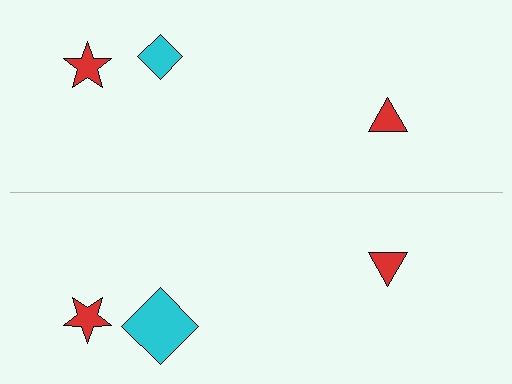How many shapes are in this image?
There are 6 shapes in this image.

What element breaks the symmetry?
The cyan diamond on the bottom side has a different size than its mirror counterpart.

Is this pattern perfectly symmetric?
No, the pattern is not perfectly symmetric. The cyan diamond on the bottom side has a different size than its mirror counterpart.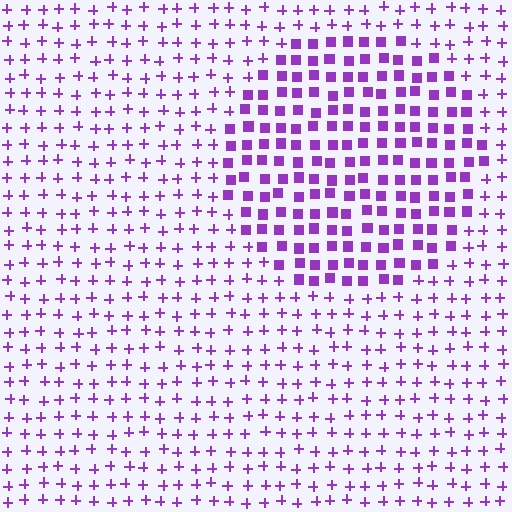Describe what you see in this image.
The image is filled with small purple elements arranged in a uniform grid. A circle-shaped region contains squares, while the surrounding area contains plus signs. The boundary is defined purely by the change in element shape.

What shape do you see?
I see a circle.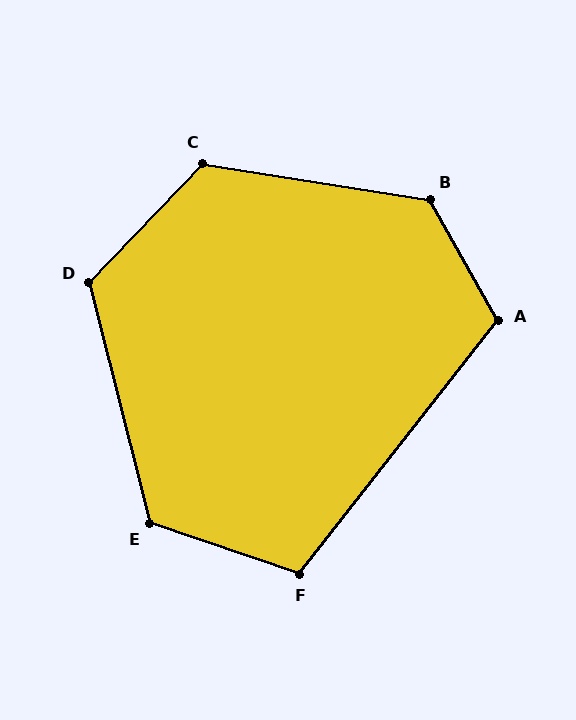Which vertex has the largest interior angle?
B, at approximately 128 degrees.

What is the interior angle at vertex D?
Approximately 122 degrees (obtuse).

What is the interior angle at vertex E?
Approximately 123 degrees (obtuse).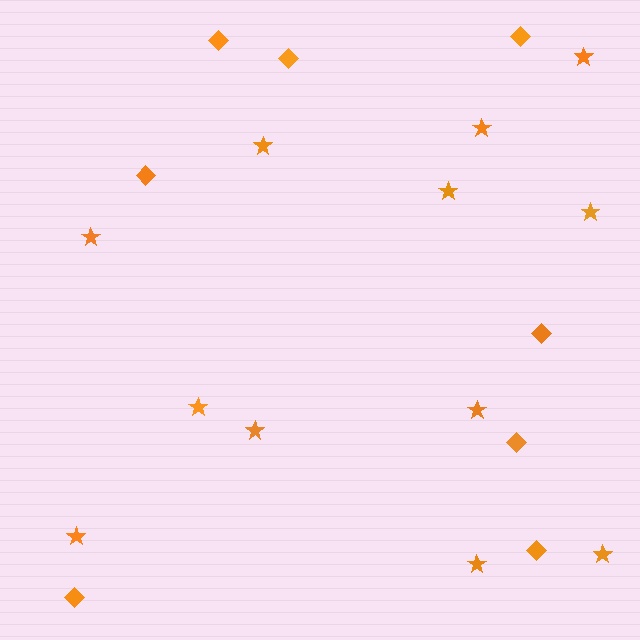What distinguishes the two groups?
There are 2 groups: one group of stars (12) and one group of diamonds (8).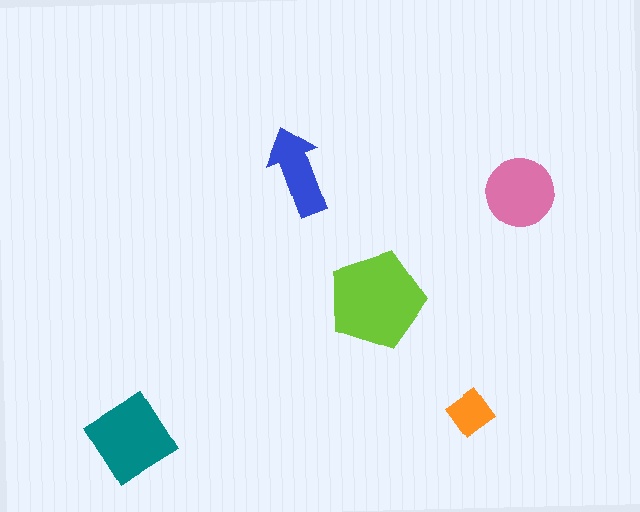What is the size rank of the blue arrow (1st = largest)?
4th.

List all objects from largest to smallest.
The lime pentagon, the teal diamond, the pink circle, the blue arrow, the orange diamond.